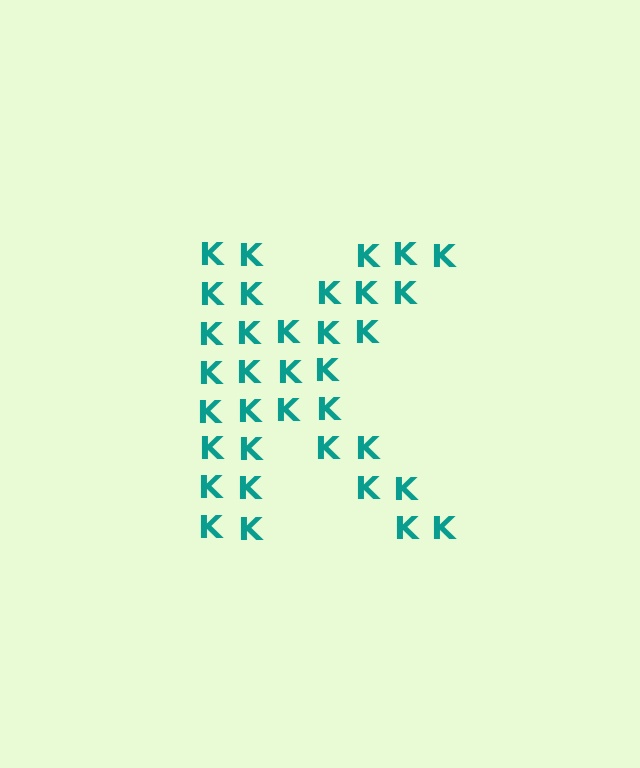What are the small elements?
The small elements are letter K's.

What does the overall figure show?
The overall figure shows the letter K.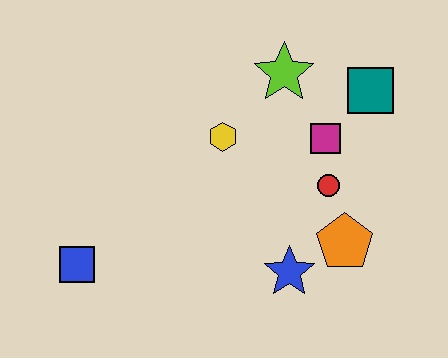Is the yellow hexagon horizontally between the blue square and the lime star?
Yes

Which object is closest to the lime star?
The magenta square is closest to the lime star.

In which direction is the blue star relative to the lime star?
The blue star is below the lime star.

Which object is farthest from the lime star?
The blue square is farthest from the lime star.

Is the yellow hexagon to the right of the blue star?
No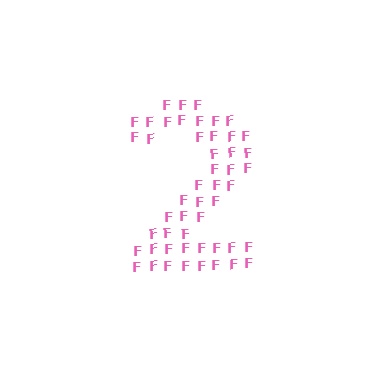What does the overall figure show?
The overall figure shows the digit 2.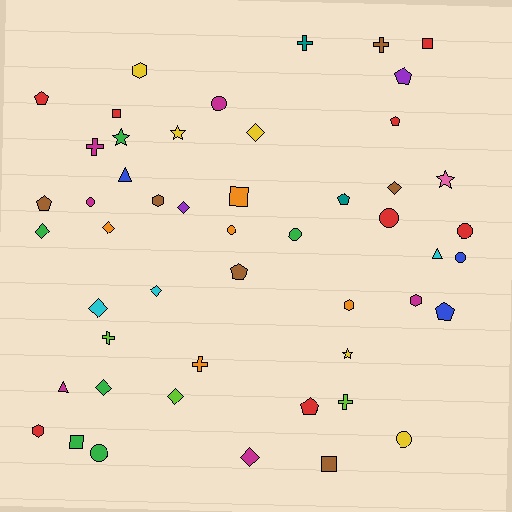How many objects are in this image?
There are 50 objects.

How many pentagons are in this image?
There are 8 pentagons.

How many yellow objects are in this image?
There are 5 yellow objects.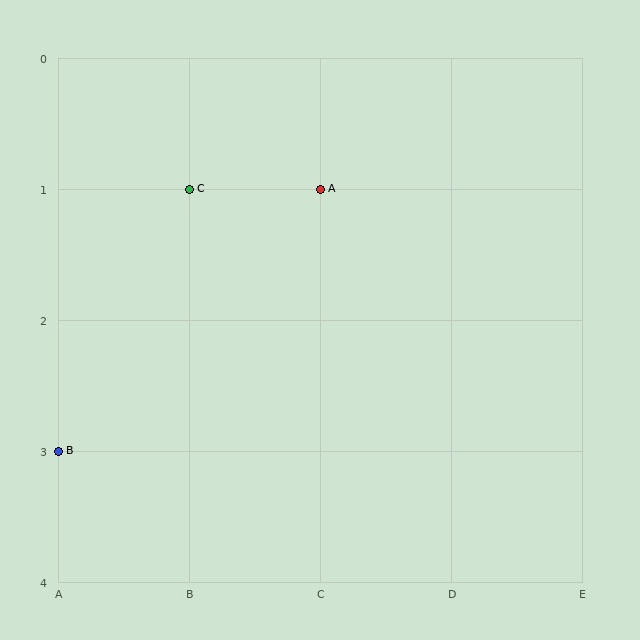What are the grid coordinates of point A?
Point A is at grid coordinates (C, 1).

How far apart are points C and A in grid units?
Points C and A are 1 column apart.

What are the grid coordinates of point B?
Point B is at grid coordinates (A, 3).